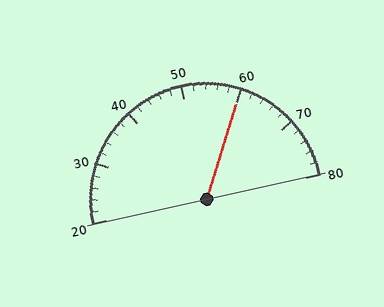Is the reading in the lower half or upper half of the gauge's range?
The reading is in the upper half of the range (20 to 80).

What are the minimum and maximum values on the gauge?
The gauge ranges from 20 to 80.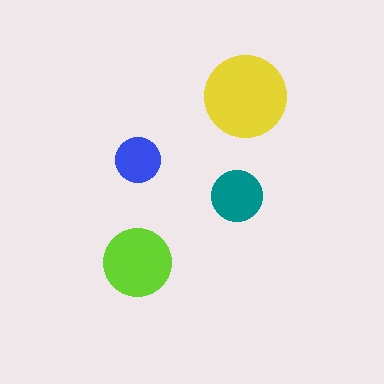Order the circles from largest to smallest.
the yellow one, the lime one, the teal one, the blue one.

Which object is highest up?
The yellow circle is topmost.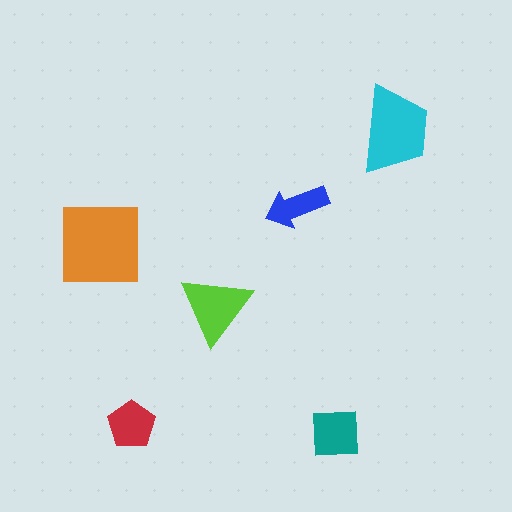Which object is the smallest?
The blue arrow.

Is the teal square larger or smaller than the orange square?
Smaller.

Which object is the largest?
The orange square.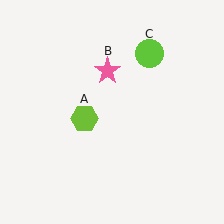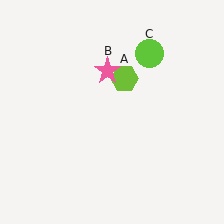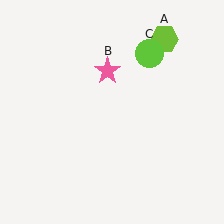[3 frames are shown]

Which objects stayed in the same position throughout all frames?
Pink star (object B) and lime circle (object C) remained stationary.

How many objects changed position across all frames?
1 object changed position: lime hexagon (object A).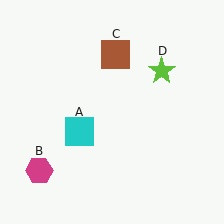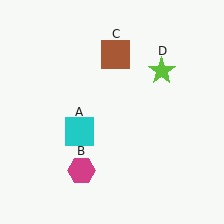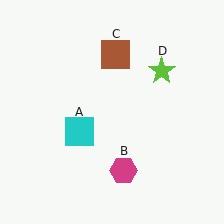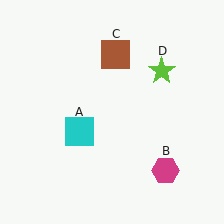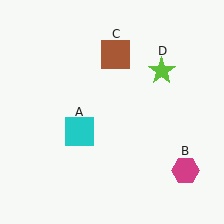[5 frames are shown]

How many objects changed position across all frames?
1 object changed position: magenta hexagon (object B).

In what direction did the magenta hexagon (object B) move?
The magenta hexagon (object B) moved right.